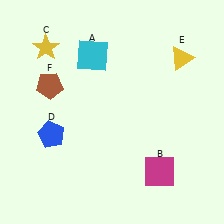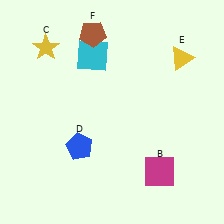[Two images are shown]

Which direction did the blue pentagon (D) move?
The blue pentagon (D) moved right.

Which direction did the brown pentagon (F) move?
The brown pentagon (F) moved up.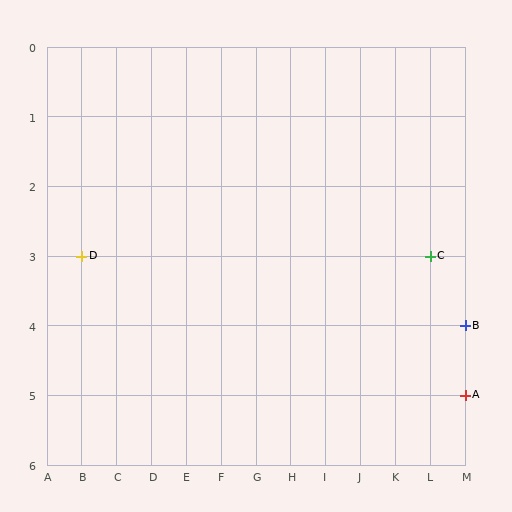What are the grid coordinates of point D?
Point D is at grid coordinates (B, 3).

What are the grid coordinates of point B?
Point B is at grid coordinates (M, 4).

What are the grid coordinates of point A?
Point A is at grid coordinates (M, 5).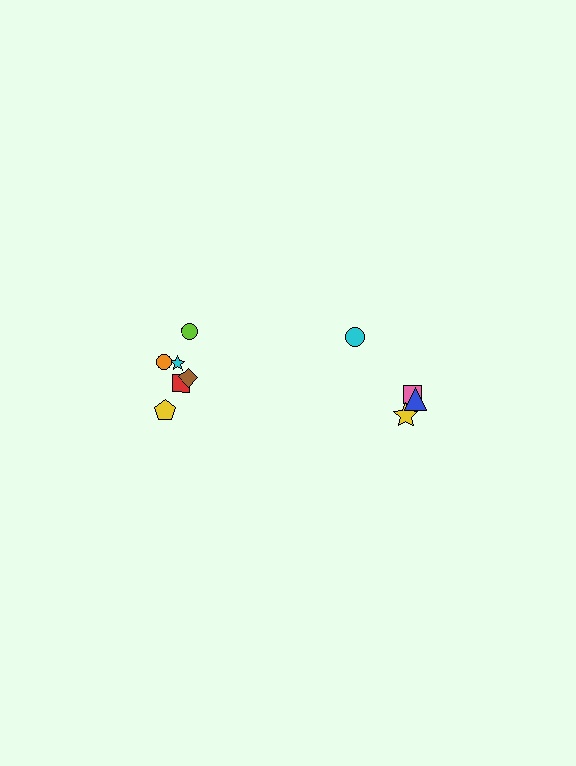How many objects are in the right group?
There are 4 objects.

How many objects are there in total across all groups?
There are 10 objects.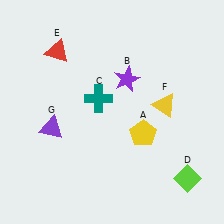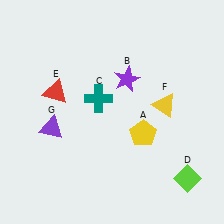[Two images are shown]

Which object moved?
The red triangle (E) moved down.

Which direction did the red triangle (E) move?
The red triangle (E) moved down.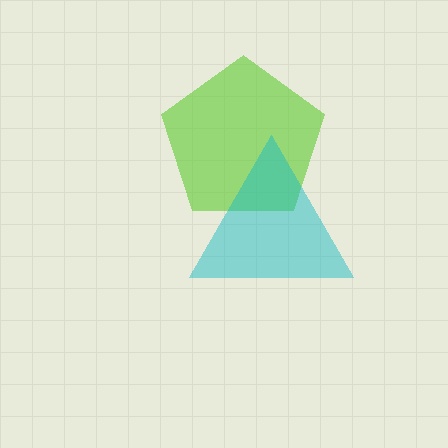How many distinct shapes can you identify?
There are 2 distinct shapes: a lime pentagon, a cyan triangle.